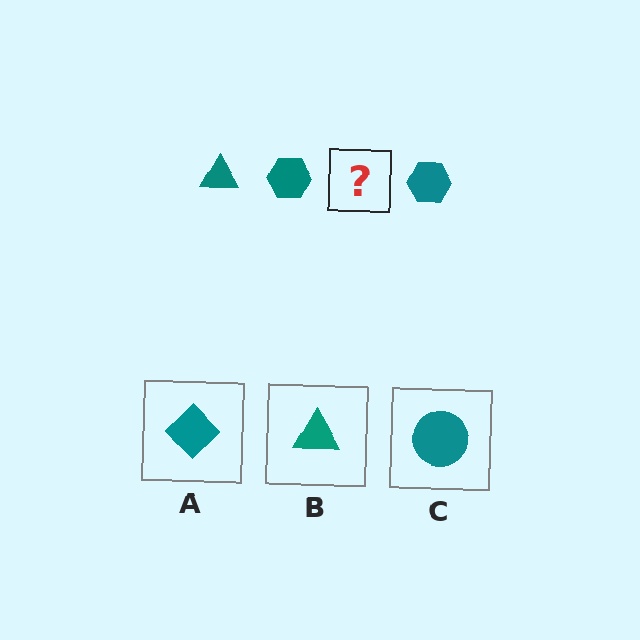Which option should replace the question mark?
Option B.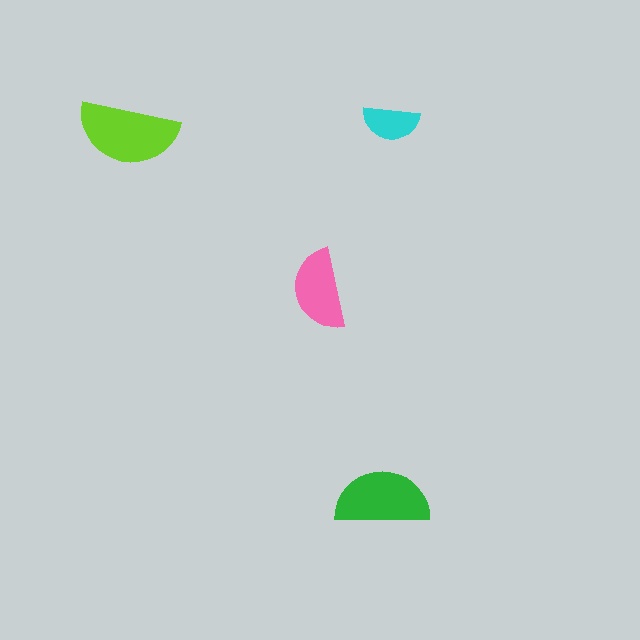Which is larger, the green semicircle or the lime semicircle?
The lime one.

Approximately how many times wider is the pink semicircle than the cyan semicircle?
About 1.5 times wider.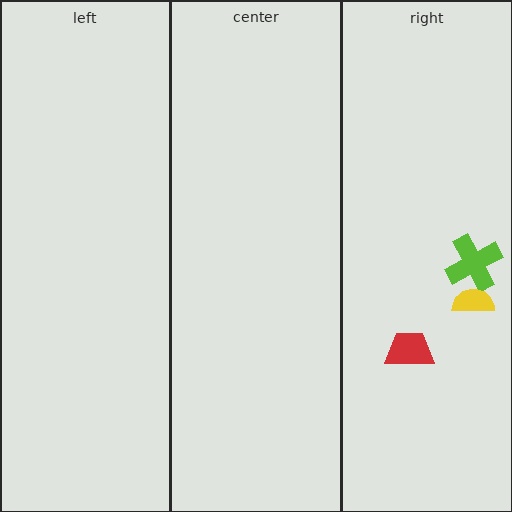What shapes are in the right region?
The red trapezoid, the lime cross, the yellow semicircle.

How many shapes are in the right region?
3.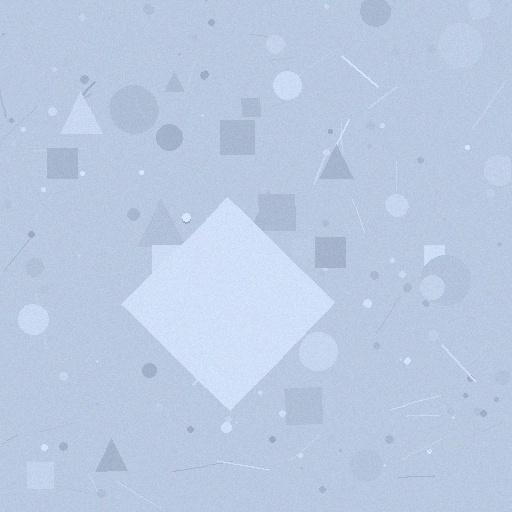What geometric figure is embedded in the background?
A diamond is embedded in the background.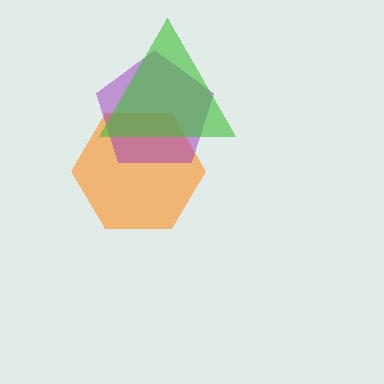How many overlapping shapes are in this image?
There are 3 overlapping shapes in the image.